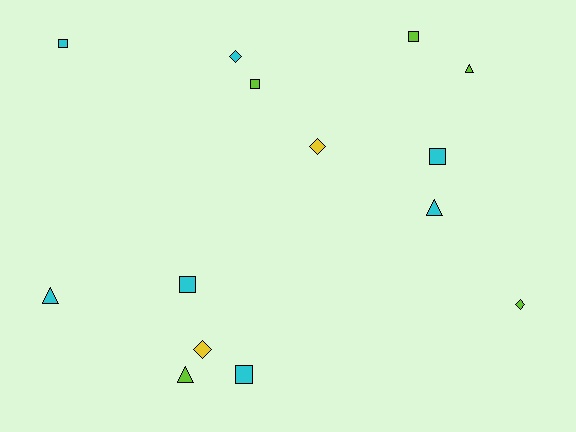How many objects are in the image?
There are 14 objects.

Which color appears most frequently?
Cyan, with 7 objects.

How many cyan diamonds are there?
There is 1 cyan diamond.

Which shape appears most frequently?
Square, with 6 objects.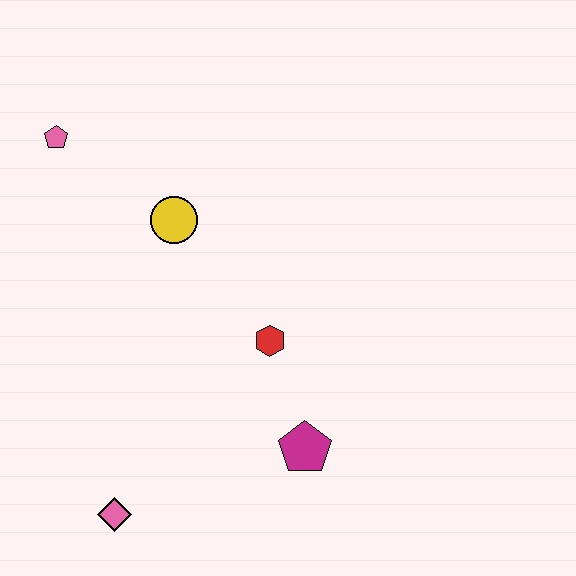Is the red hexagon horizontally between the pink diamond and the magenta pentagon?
Yes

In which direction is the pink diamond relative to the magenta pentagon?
The pink diamond is to the left of the magenta pentagon.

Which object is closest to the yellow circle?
The pink pentagon is closest to the yellow circle.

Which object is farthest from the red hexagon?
The pink pentagon is farthest from the red hexagon.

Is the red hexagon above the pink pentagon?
No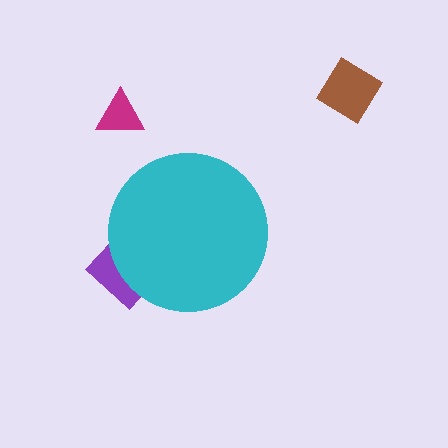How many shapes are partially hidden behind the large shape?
1 shape is partially hidden.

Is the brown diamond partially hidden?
No, the brown diamond is fully visible.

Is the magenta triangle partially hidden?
No, the magenta triangle is fully visible.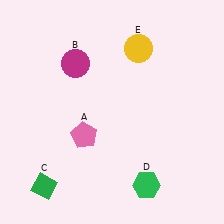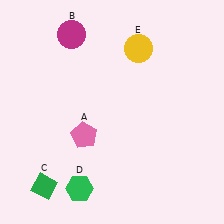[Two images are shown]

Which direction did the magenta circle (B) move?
The magenta circle (B) moved up.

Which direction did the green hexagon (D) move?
The green hexagon (D) moved left.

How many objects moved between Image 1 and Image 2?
2 objects moved between the two images.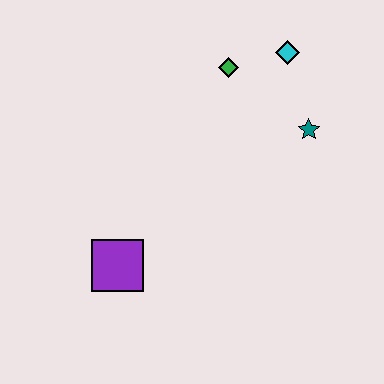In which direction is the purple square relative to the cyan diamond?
The purple square is below the cyan diamond.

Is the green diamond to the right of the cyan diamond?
No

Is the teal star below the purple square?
No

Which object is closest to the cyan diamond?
The green diamond is closest to the cyan diamond.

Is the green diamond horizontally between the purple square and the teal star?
Yes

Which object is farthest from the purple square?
The cyan diamond is farthest from the purple square.